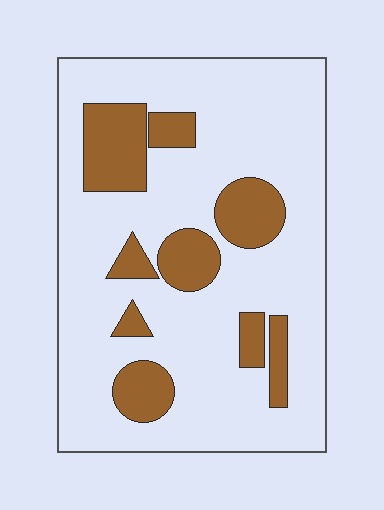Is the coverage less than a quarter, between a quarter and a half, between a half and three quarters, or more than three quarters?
Less than a quarter.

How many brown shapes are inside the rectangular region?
9.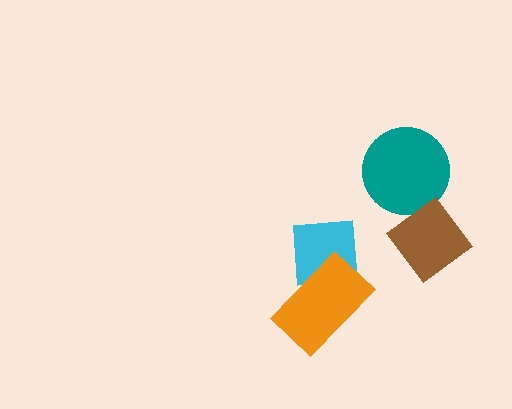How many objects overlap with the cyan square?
1 object overlaps with the cyan square.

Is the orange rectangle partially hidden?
No, no other shape covers it.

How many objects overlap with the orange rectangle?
1 object overlaps with the orange rectangle.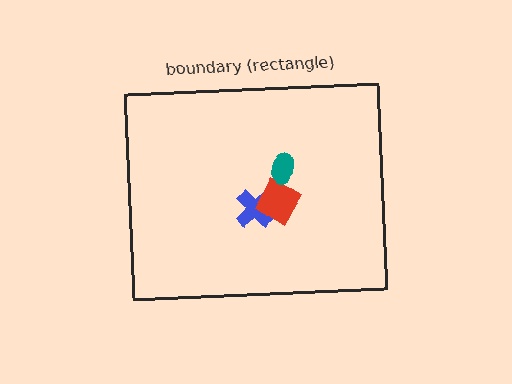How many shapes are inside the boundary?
3 inside, 0 outside.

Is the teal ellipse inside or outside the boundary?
Inside.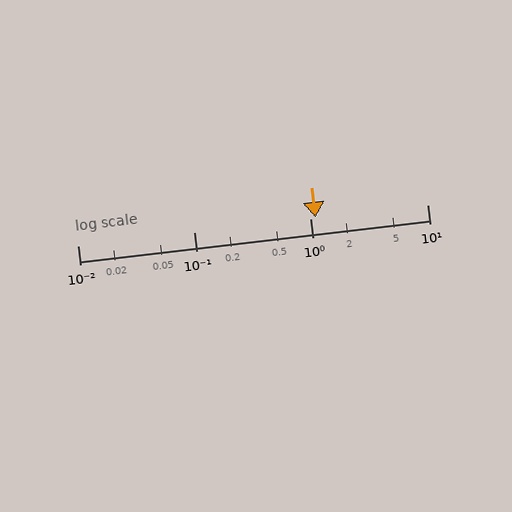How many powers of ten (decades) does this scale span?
The scale spans 3 decades, from 0.01 to 10.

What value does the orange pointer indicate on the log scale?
The pointer indicates approximately 1.1.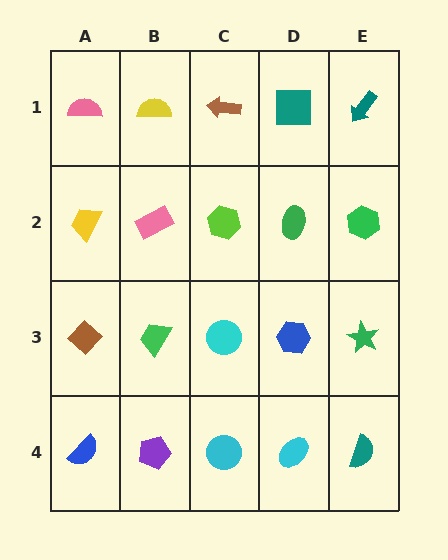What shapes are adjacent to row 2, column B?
A yellow semicircle (row 1, column B), a green trapezoid (row 3, column B), a yellow trapezoid (row 2, column A), a lime hexagon (row 2, column C).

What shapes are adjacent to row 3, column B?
A pink rectangle (row 2, column B), a purple pentagon (row 4, column B), a brown diamond (row 3, column A), a cyan circle (row 3, column C).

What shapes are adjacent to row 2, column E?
A teal arrow (row 1, column E), a green star (row 3, column E), a green ellipse (row 2, column D).